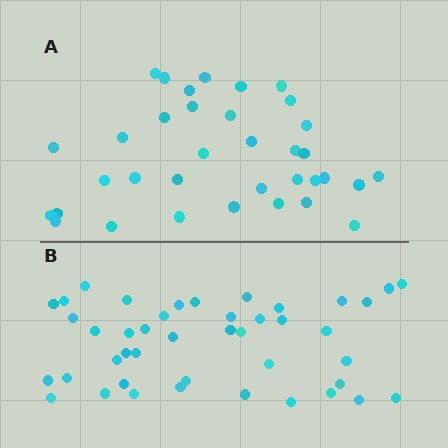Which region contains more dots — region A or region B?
Region B (the bottom region) has more dots.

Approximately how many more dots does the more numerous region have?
Region B has roughly 8 or so more dots than region A.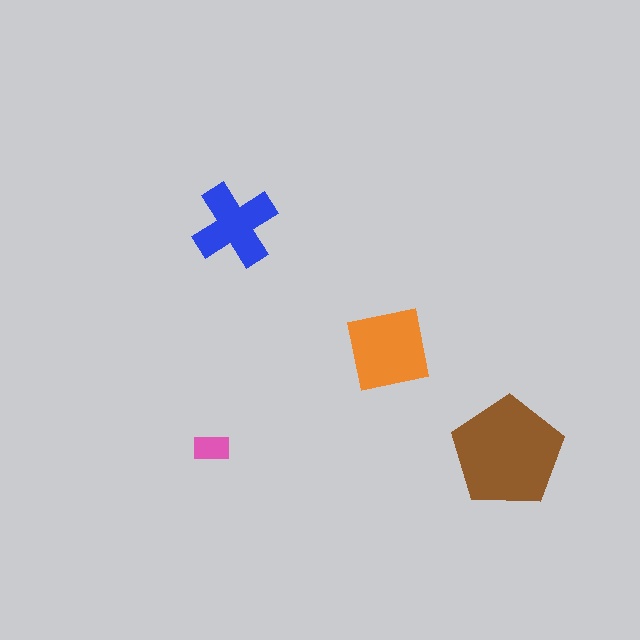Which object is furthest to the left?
The pink rectangle is leftmost.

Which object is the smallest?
The pink rectangle.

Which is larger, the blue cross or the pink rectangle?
The blue cross.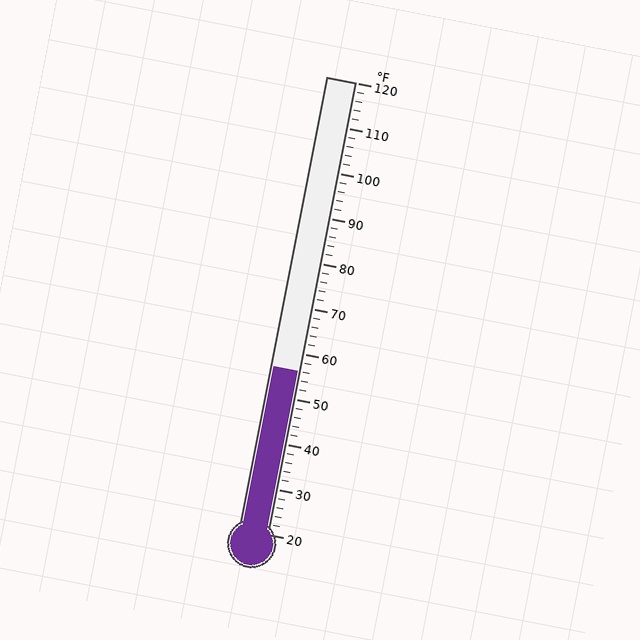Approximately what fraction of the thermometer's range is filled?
The thermometer is filled to approximately 35% of its range.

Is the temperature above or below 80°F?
The temperature is below 80°F.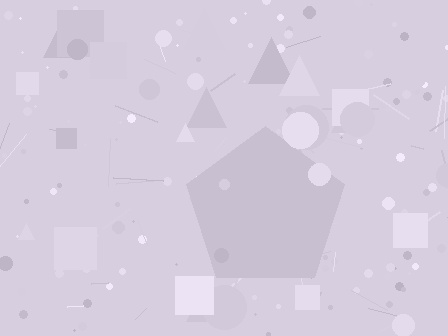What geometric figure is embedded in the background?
A pentagon is embedded in the background.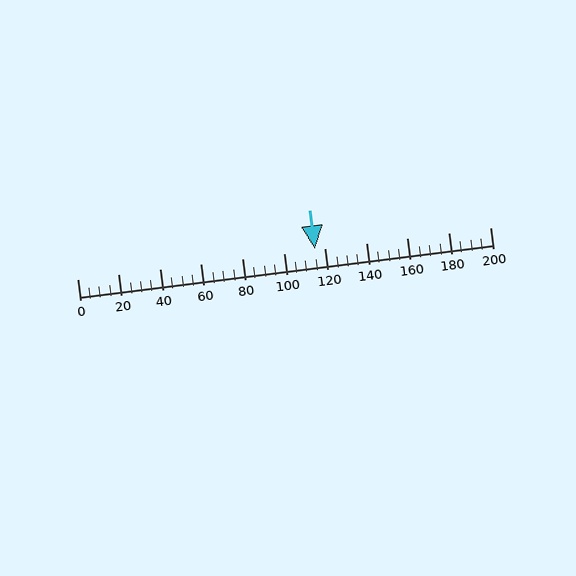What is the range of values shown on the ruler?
The ruler shows values from 0 to 200.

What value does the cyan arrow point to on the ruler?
The cyan arrow points to approximately 115.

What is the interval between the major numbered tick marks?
The major tick marks are spaced 20 units apart.